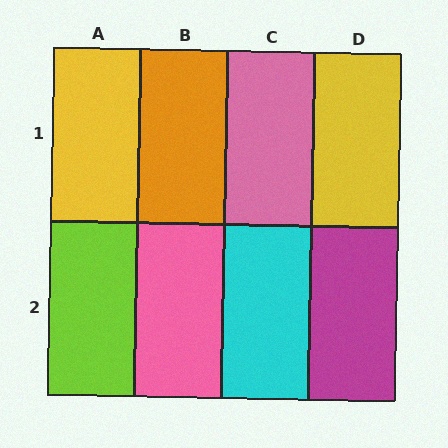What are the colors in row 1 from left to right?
Yellow, orange, pink, yellow.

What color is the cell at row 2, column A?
Lime.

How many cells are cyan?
1 cell is cyan.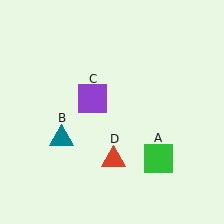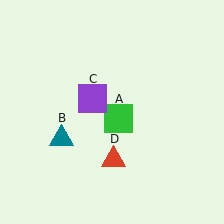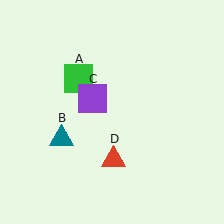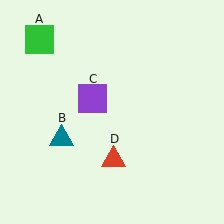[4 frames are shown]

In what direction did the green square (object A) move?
The green square (object A) moved up and to the left.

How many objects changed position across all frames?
1 object changed position: green square (object A).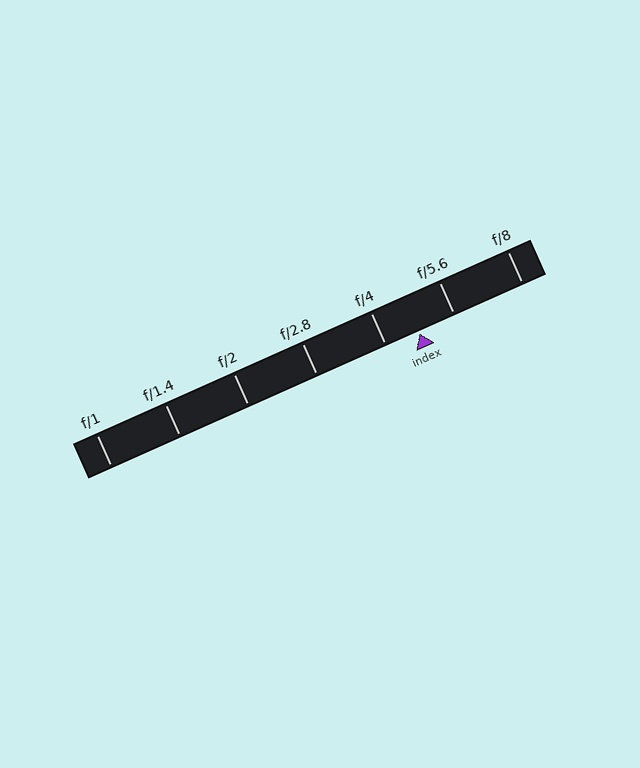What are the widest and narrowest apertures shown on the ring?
The widest aperture shown is f/1 and the narrowest is f/8.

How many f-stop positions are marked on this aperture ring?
There are 7 f-stop positions marked.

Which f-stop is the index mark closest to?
The index mark is closest to f/4.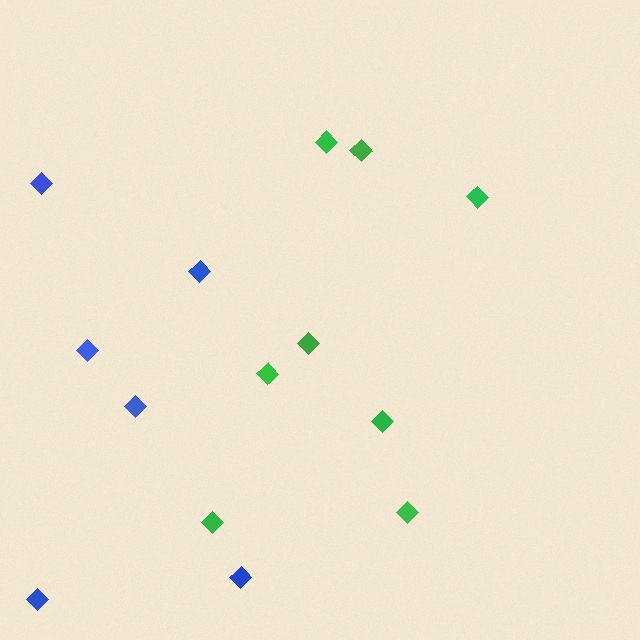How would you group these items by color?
There are 2 groups: one group of green diamonds (8) and one group of blue diamonds (6).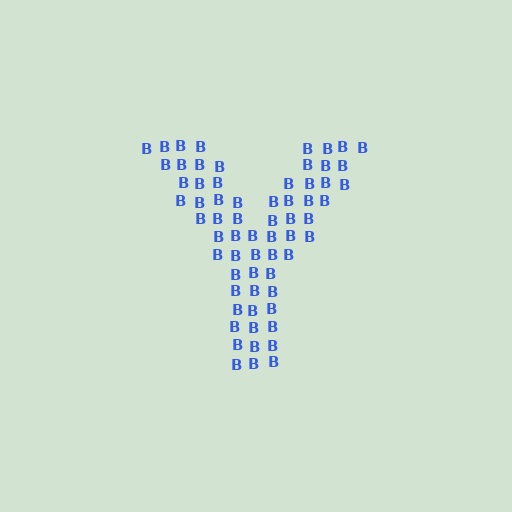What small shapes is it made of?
It is made of small letter B's.